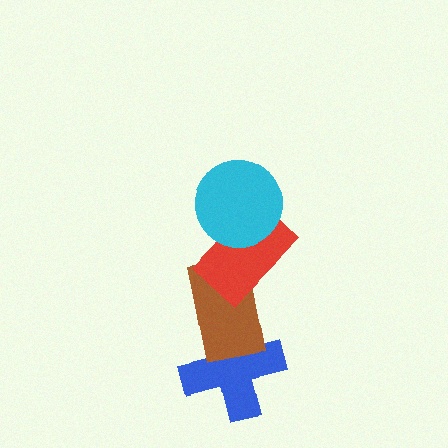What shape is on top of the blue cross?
The brown rectangle is on top of the blue cross.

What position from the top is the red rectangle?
The red rectangle is 2nd from the top.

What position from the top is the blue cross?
The blue cross is 4th from the top.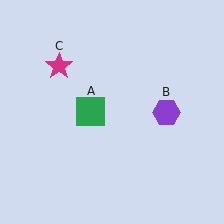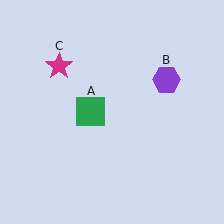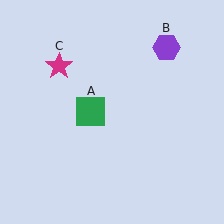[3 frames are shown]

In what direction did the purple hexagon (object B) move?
The purple hexagon (object B) moved up.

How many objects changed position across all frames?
1 object changed position: purple hexagon (object B).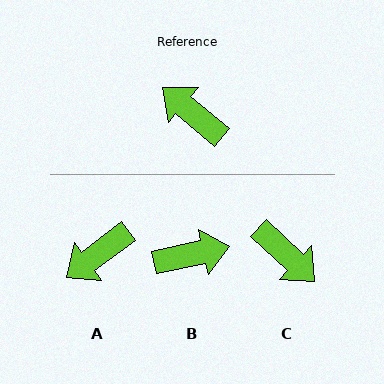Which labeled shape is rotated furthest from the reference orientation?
C, about 177 degrees away.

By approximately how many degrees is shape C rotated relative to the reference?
Approximately 177 degrees counter-clockwise.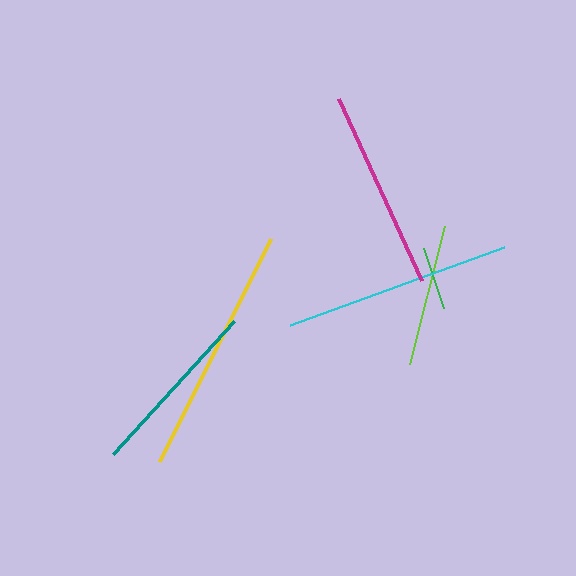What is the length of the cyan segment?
The cyan segment is approximately 228 pixels long.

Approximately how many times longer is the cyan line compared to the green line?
The cyan line is approximately 3.6 times the length of the green line.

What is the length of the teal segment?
The teal segment is approximately 180 pixels long.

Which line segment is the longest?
The yellow line is the longest at approximately 249 pixels.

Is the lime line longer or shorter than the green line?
The lime line is longer than the green line.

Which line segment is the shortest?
The green line is the shortest at approximately 63 pixels.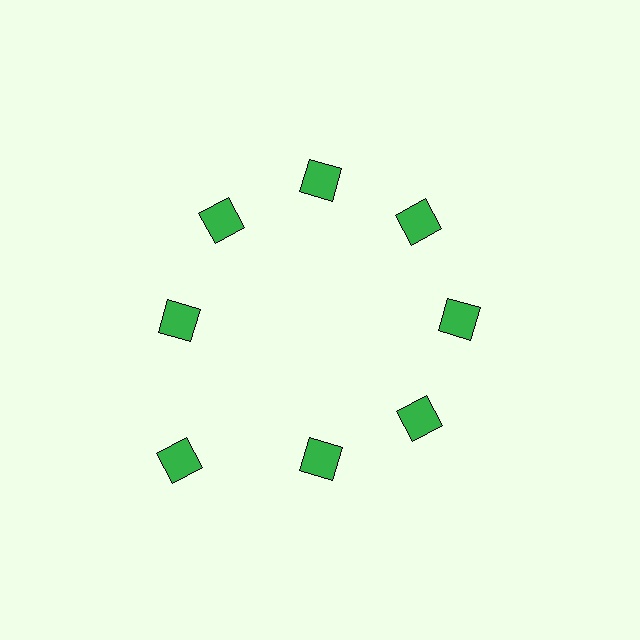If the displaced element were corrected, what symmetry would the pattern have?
It would have 8-fold rotational symmetry — the pattern would map onto itself every 45 degrees.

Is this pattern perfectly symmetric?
No. The 8 green diamonds are arranged in a ring, but one element near the 8 o'clock position is pushed outward from the center, breaking the 8-fold rotational symmetry.